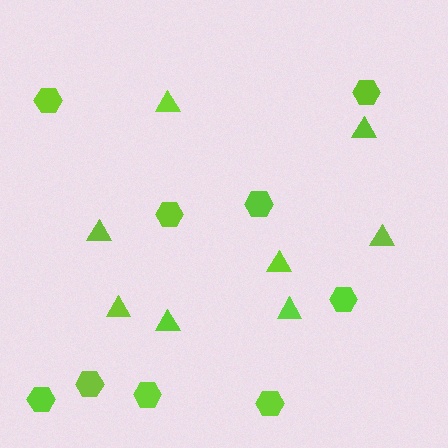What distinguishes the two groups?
There are 2 groups: one group of hexagons (9) and one group of triangles (8).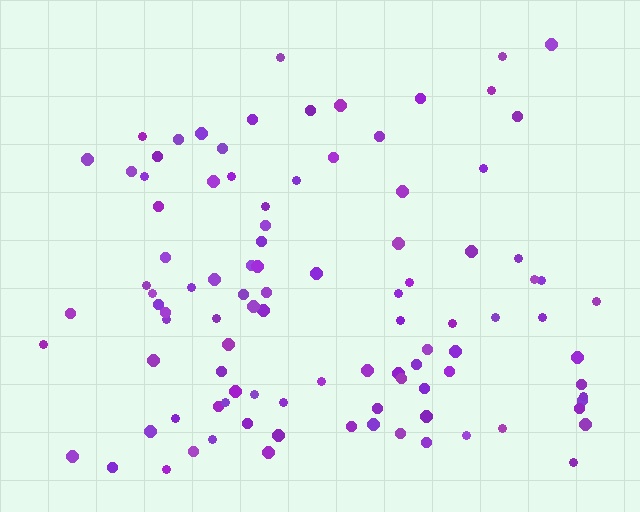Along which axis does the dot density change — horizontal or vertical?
Vertical.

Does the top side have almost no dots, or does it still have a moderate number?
Still a moderate number, just noticeably fewer than the bottom.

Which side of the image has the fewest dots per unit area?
The top.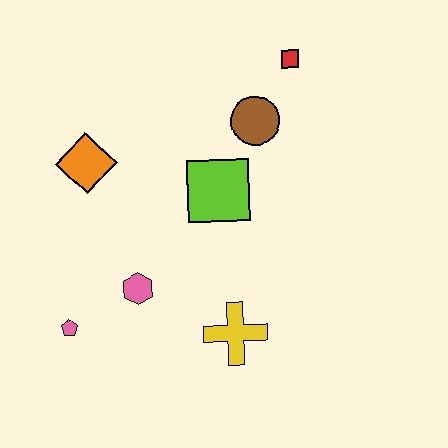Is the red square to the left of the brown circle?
No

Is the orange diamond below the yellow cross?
No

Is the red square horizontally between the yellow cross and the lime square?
No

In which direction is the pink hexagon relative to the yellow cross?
The pink hexagon is to the left of the yellow cross.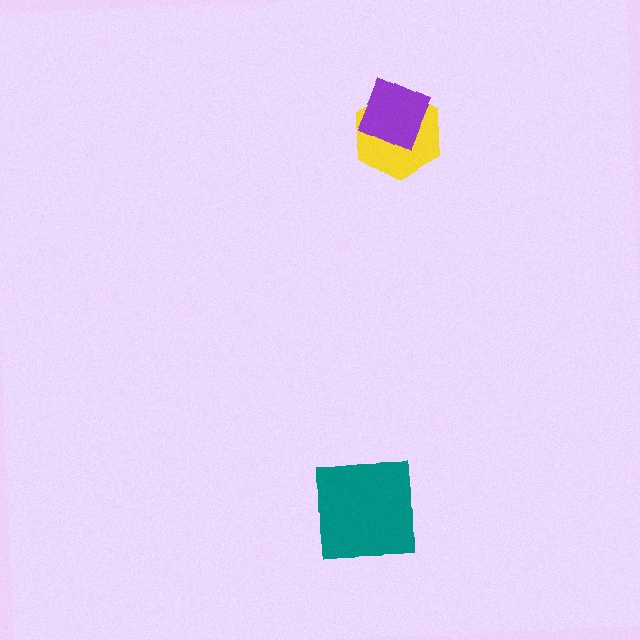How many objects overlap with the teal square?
0 objects overlap with the teal square.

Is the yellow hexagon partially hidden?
Yes, it is partially covered by another shape.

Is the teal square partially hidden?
No, no other shape covers it.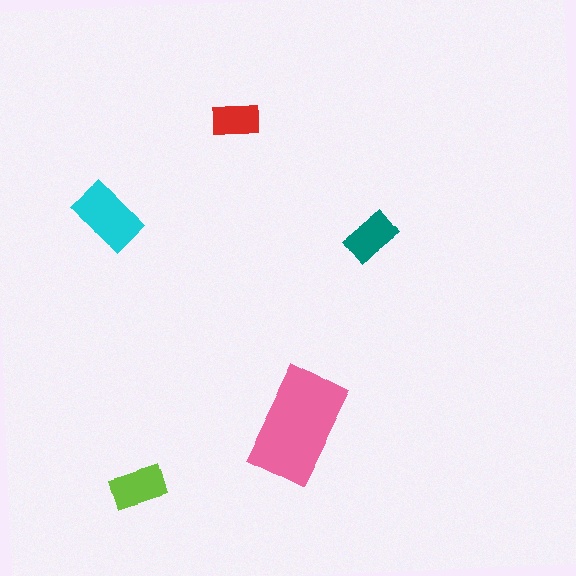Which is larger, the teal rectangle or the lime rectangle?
The lime one.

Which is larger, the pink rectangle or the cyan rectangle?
The pink one.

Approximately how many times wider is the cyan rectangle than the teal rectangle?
About 1.5 times wider.